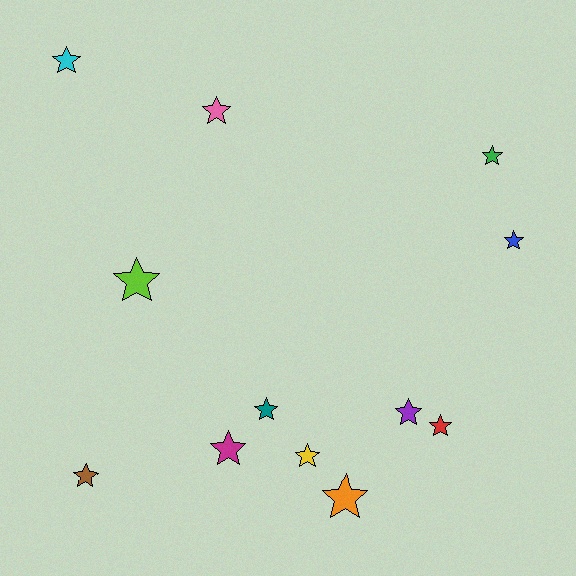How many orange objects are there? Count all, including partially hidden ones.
There is 1 orange object.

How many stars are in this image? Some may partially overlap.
There are 12 stars.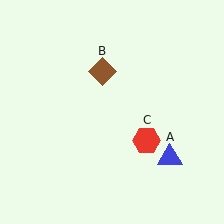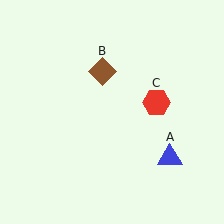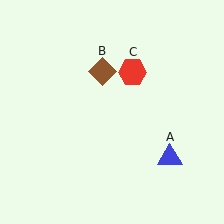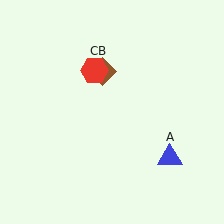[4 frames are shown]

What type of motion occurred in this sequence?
The red hexagon (object C) rotated counterclockwise around the center of the scene.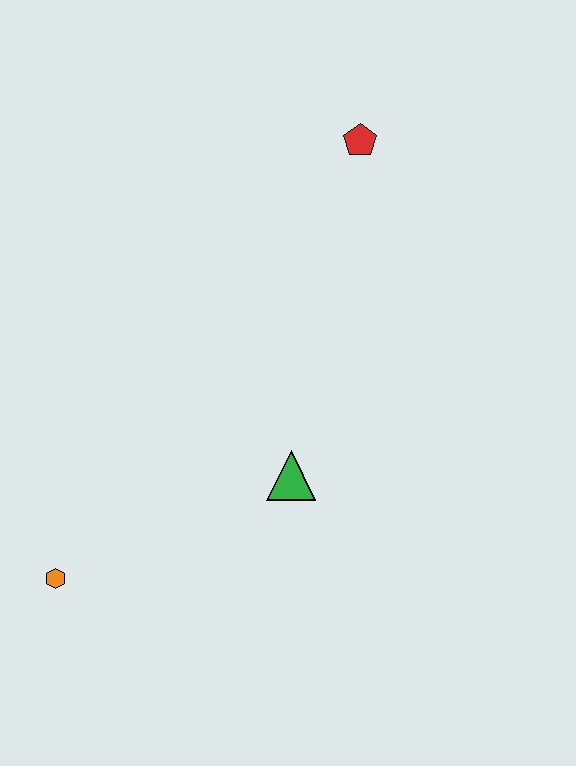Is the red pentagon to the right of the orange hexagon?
Yes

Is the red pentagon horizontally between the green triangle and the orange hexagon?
No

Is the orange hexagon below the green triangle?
Yes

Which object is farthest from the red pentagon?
The orange hexagon is farthest from the red pentagon.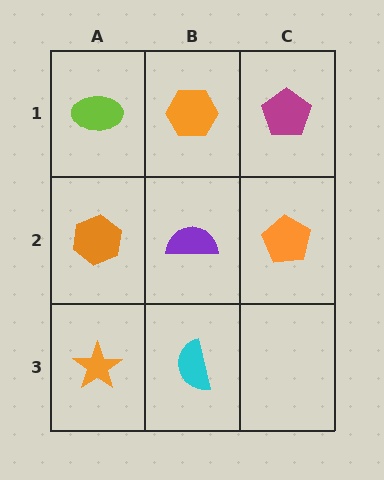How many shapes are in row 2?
3 shapes.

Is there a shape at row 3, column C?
No, that cell is empty.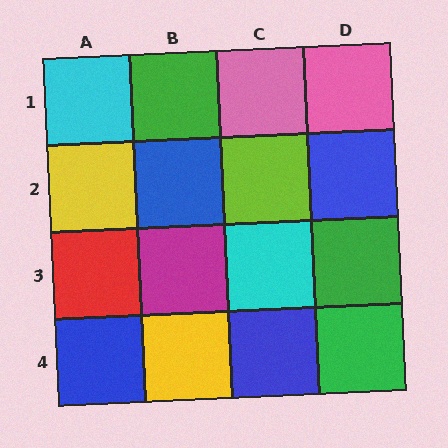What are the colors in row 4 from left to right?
Blue, yellow, blue, green.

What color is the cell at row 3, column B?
Magenta.